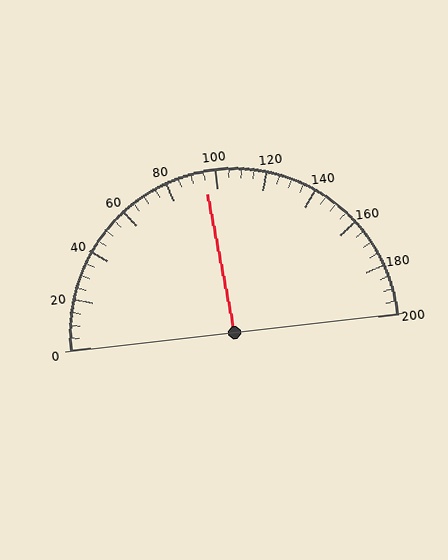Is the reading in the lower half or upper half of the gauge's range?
The reading is in the lower half of the range (0 to 200).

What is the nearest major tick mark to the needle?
The nearest major tick mark is 100.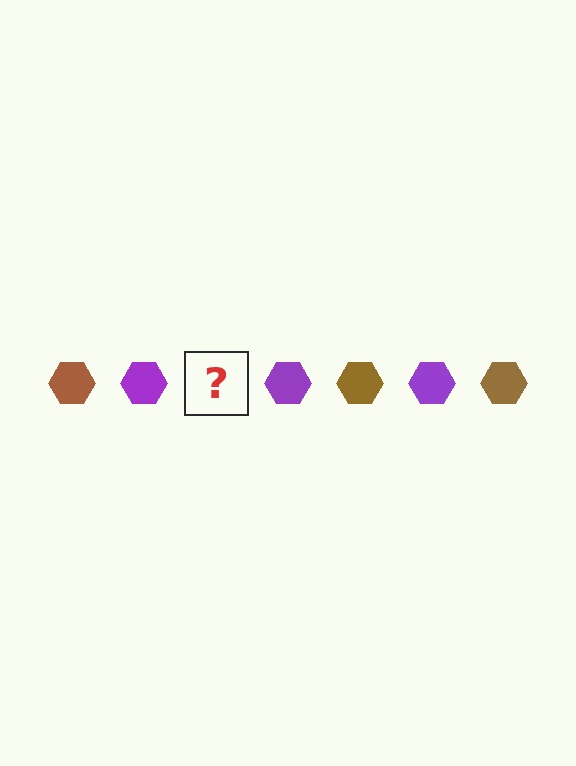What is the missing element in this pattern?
The missing element is a brown hexagon.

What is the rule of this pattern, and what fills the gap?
The rule is that the pattern cycles through brown, purple hexagons. The gap should be filled with a brown hexagon.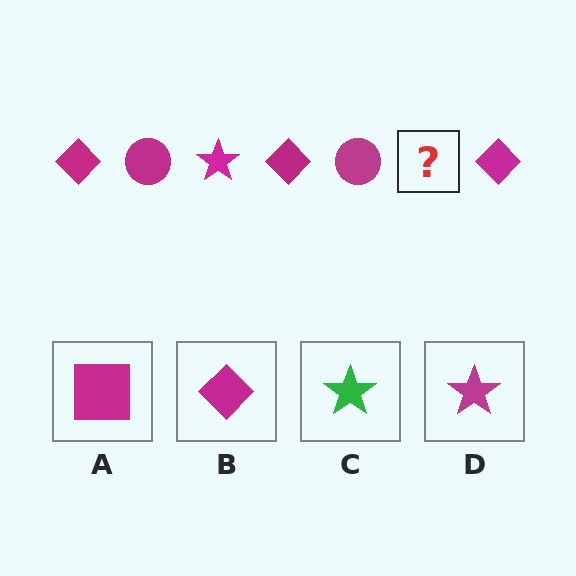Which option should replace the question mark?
Option D.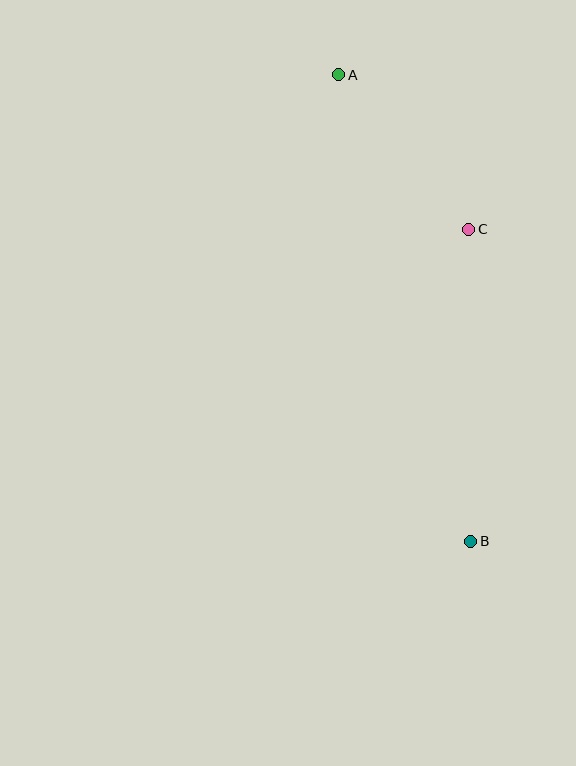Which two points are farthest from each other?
Points A and B are farthest from each other.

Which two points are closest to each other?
Points A and C are closest to each other.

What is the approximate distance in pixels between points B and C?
The distance between B and C is approximately 312 pixels.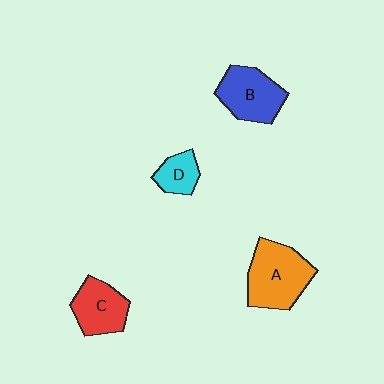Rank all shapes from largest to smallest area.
From largest to smallest: A (orange), B (blue), C (red), D (cyan).